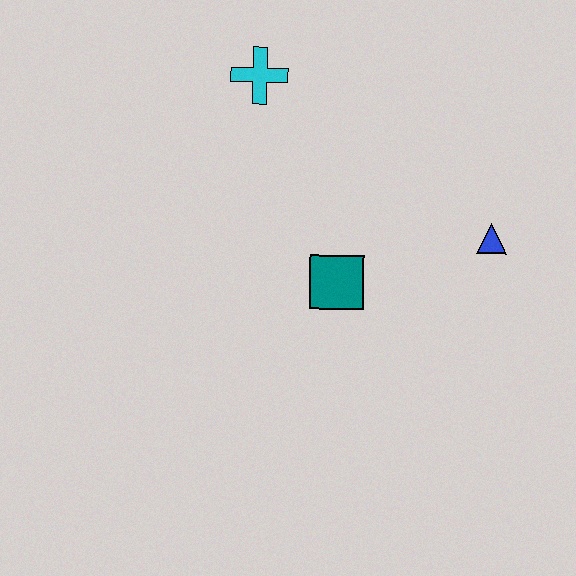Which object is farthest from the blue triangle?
The cyan cross is farthest from the blue triangle.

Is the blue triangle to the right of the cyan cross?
Yes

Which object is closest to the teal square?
The blue triangle is closest to the teal square.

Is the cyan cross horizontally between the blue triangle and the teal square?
No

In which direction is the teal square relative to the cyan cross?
The teal square is below the cyan cross.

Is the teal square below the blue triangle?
Yes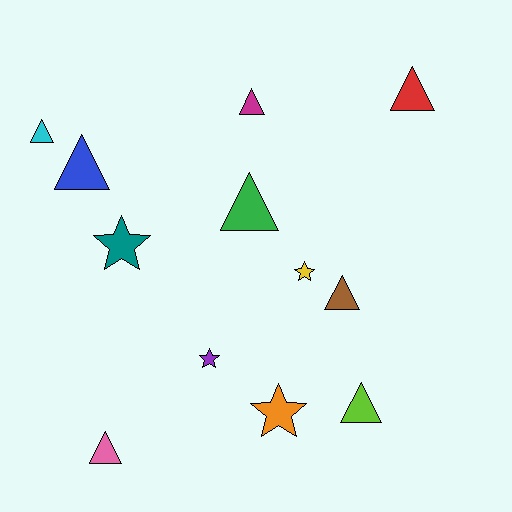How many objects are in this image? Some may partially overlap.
There are 12 objects.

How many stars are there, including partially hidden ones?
There are 4 stars.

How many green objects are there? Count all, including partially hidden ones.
There is 1 green object.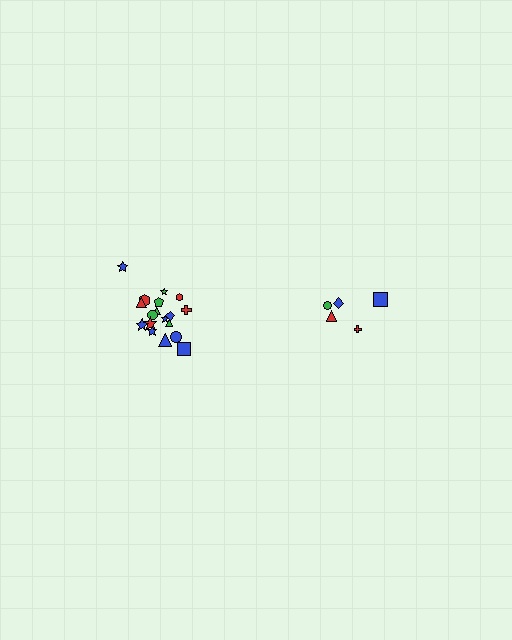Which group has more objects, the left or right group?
The left group.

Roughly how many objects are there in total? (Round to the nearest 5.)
Roughly 25 objects in total.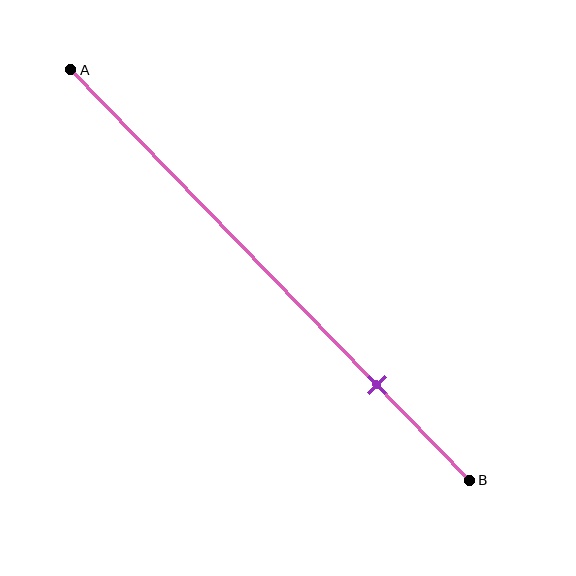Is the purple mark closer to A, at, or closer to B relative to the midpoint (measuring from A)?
The purple mark is closer to point B than the midpoint of segment AB.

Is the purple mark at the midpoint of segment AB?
No, the mark is at about 75% from A, not at the 50% midpoint.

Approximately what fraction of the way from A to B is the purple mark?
The purple mark is approximately 75% of the way from A to B.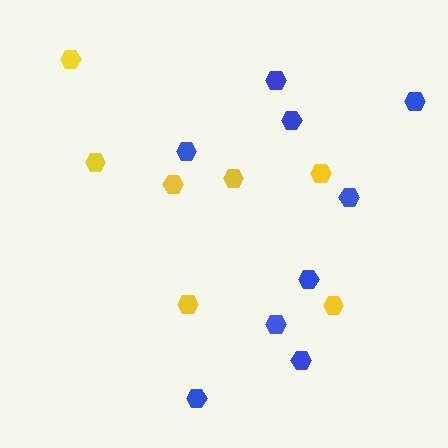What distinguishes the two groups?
There are 2 groups: one group of yellow hexagons (7) and one group of blue hexagons (9).